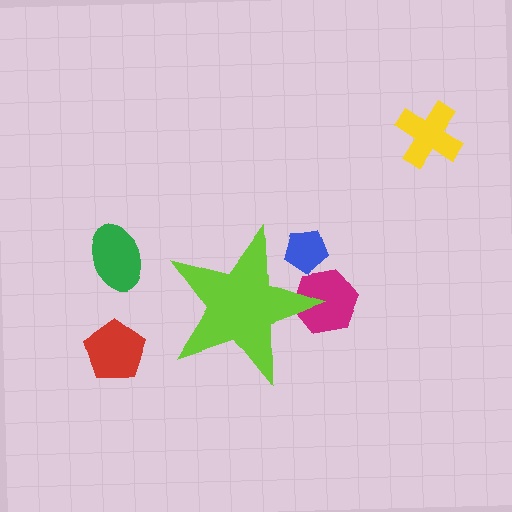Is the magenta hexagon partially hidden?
Yes, the magenta hexagon is partially hidden behind the lime star.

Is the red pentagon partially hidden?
No, the red pentagon is fully visible.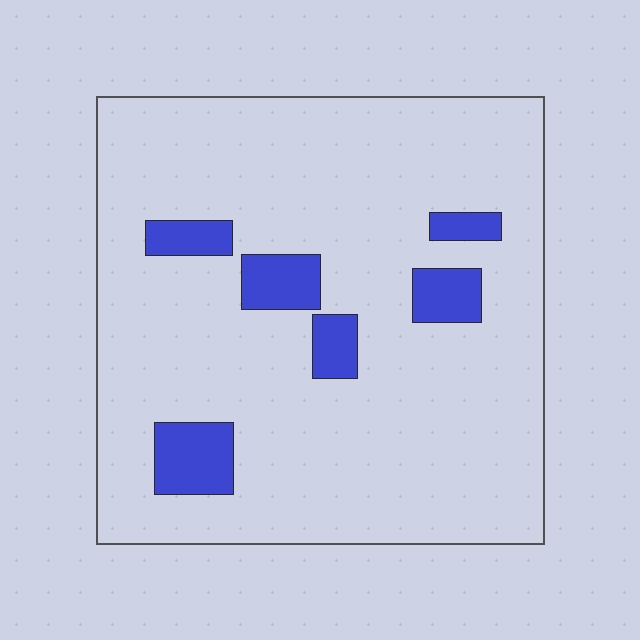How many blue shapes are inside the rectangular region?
6.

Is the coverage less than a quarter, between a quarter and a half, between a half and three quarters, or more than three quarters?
Less than a quarter.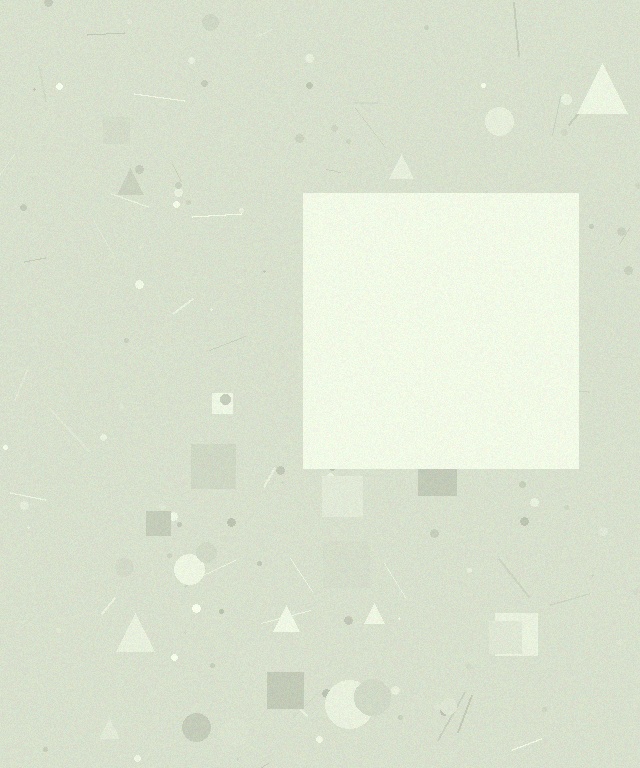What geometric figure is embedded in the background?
A square is embedded in the background.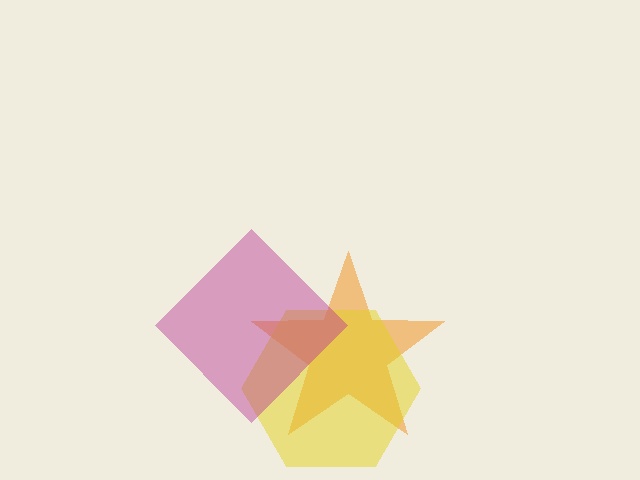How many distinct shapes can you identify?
There are 3 distinct shapes: an orange star, a yellow hexagon, a magenta diamond.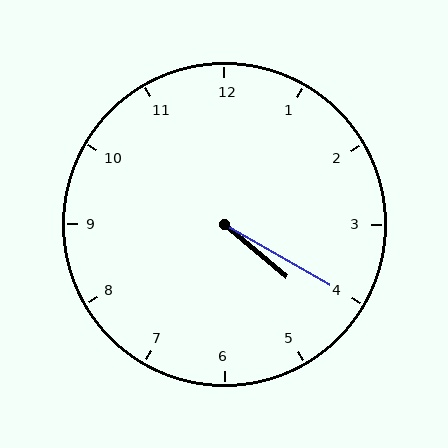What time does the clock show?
4:20.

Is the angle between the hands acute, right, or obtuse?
It is acute.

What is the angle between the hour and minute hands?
Approximately 10 degrees.